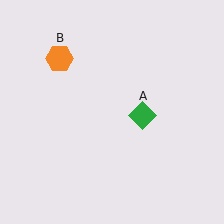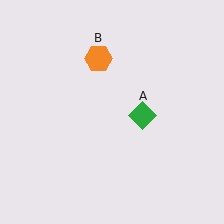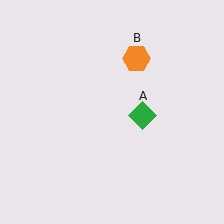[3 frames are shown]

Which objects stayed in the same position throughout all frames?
Green diamond (object A) remained stationary.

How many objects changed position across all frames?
1 object changed position: orange hexagon (object B).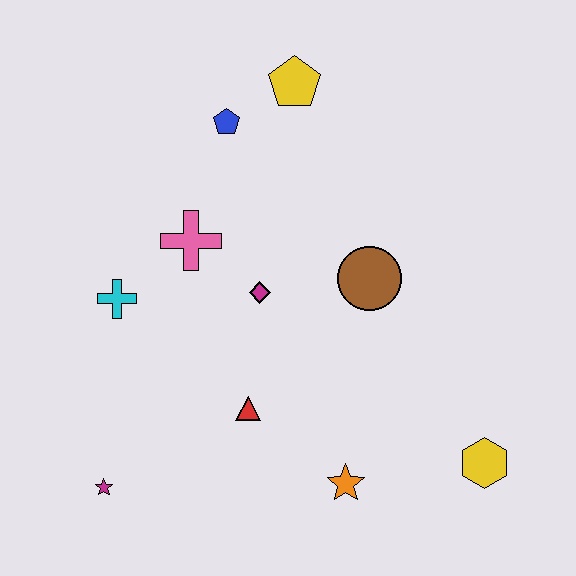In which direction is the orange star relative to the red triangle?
The orange star is to the right of the red triangle.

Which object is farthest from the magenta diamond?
The yellow hexagon is farthest from the magenta diamond.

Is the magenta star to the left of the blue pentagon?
Yes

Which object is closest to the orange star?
The red triangle is closest to the orange star.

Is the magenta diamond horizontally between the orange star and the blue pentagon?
Yes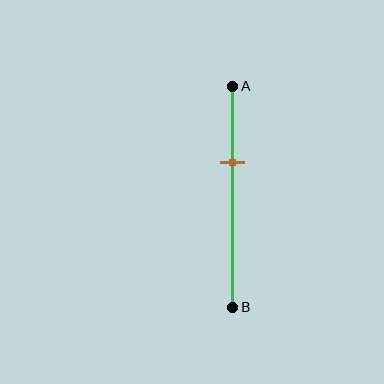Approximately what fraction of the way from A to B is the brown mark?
The brown mark is approximately 35% of the way from A to B.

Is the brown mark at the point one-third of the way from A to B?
Yes, the mark is approximately at the one-third point.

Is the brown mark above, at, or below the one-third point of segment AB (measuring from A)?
The brown mark is approximately at the one-third point of segment AB.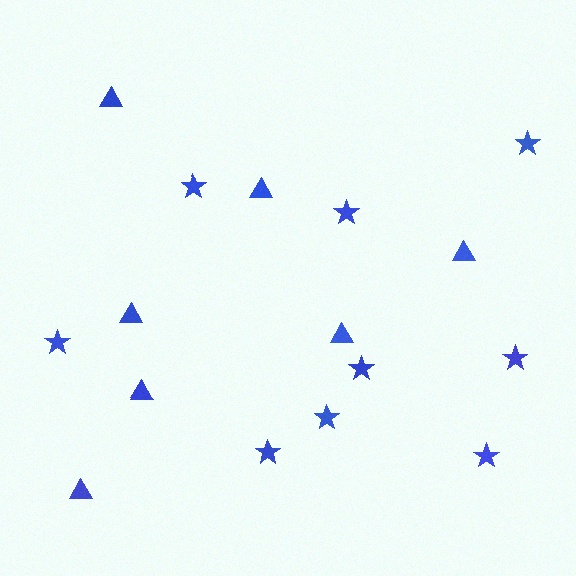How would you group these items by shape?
There are 2 groups: one group of stars (9) and one group of triangles (7).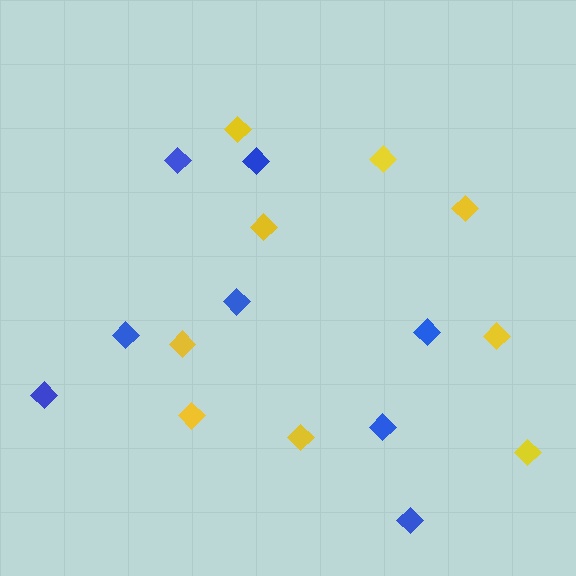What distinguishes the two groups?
There are 2 groups: one group of blue diamonds (8) and one group of yellow diamonds (9).